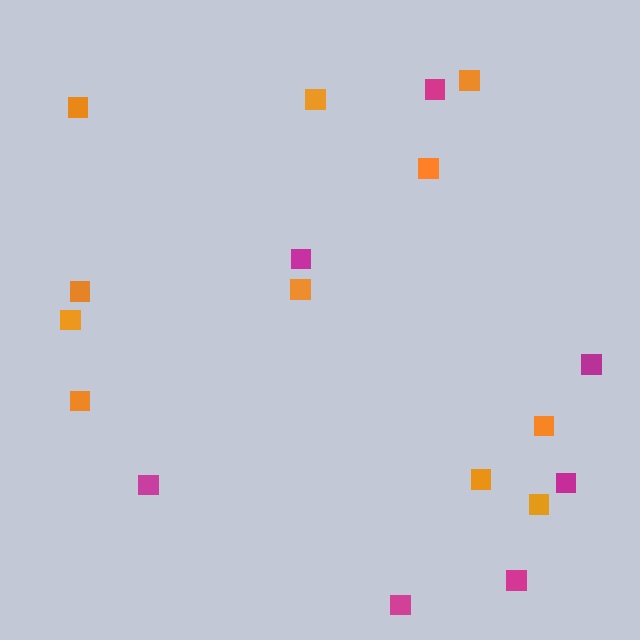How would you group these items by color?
There are 2 groups: one group of orange squares (11) and one group of magenta squares (7).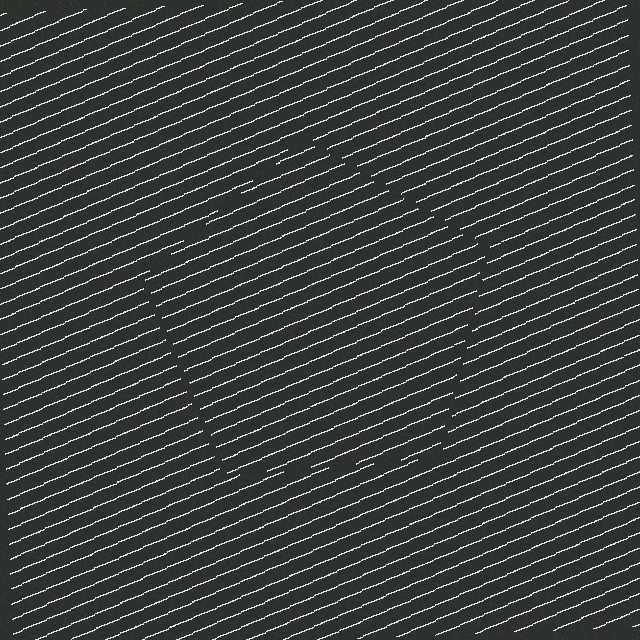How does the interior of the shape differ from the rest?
The interior of the shape contains the same grating, shifted by half a period — the contour is defined by the phase discontinuity where line-ends from the inner and outer gratings abut.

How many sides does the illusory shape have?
5 sides — the line-ends trace a pentagon.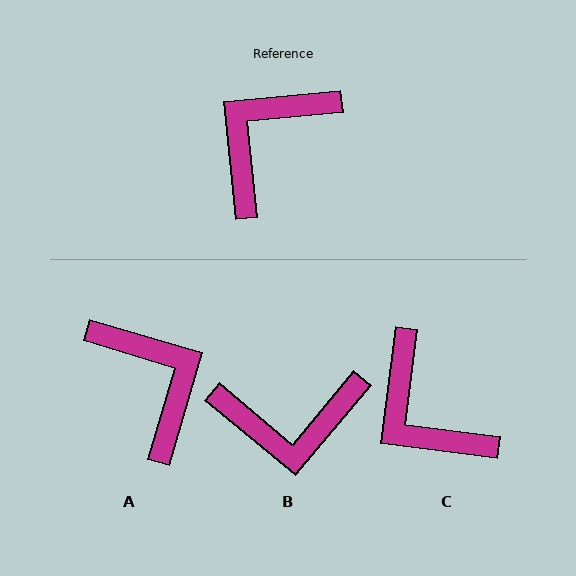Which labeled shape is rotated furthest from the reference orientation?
B, about 134 degrees away.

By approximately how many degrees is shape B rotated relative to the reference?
Approximately 134 degrees counter-clockwise.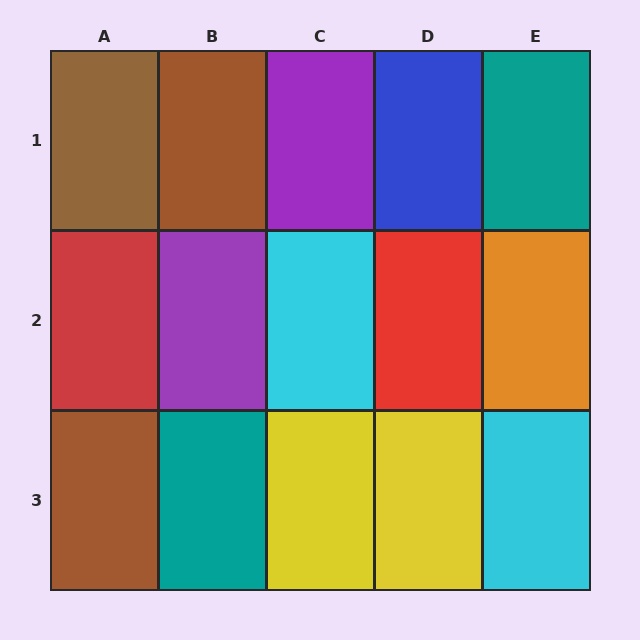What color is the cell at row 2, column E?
Orange.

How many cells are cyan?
2 cells are cyan.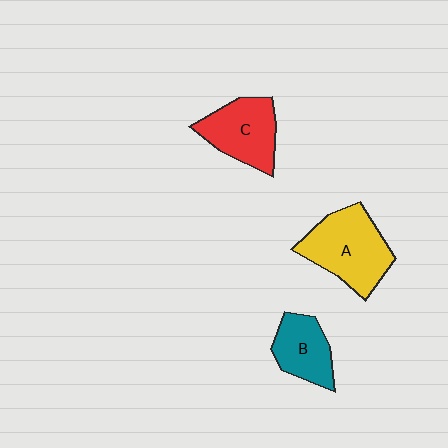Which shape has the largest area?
Shape A (yellow).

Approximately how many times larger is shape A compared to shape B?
Approximately 1.6 times.